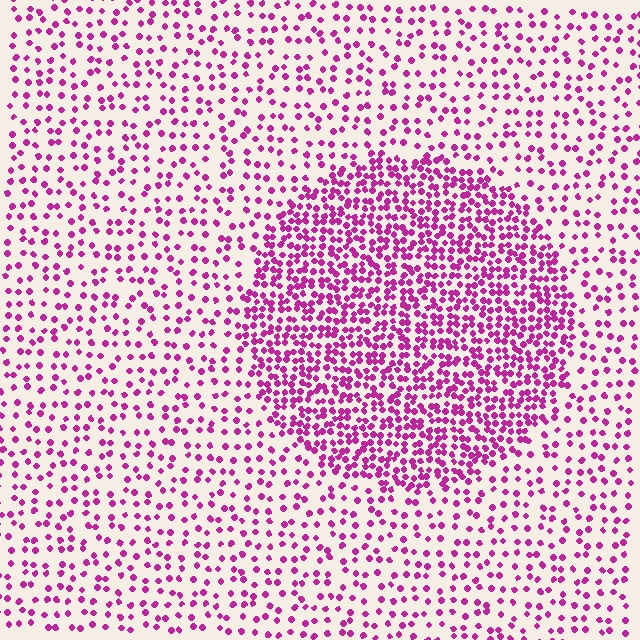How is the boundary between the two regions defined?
The boundary is defined by a change in element density (approximately 2.3x ratio). All elements are the same color, size, and shape.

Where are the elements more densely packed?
The elements are more densely packed inside the circle boundary.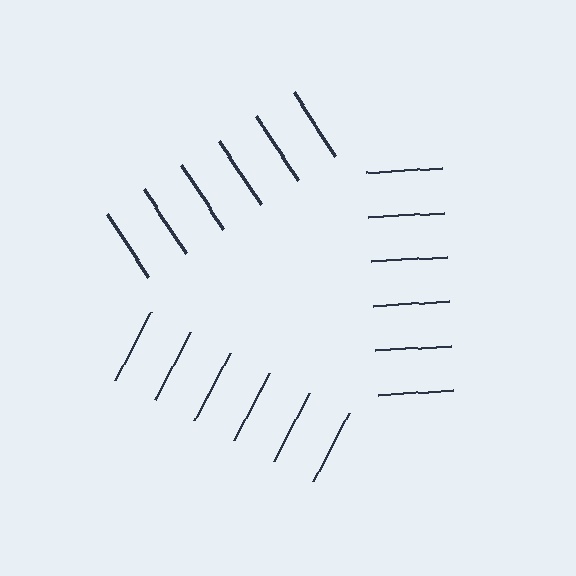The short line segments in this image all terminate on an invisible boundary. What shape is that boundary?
An illusory triangle — the line segments terminate on its edges but no continuous stroke is drawn.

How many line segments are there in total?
18 — 6 along each of the 3 edges.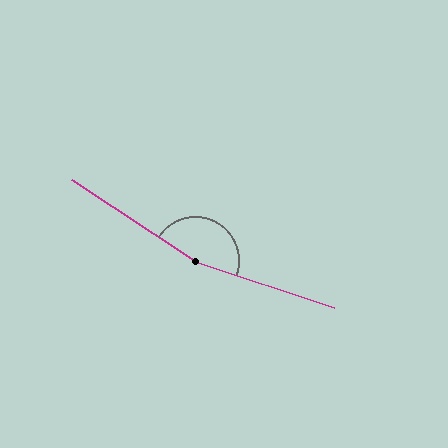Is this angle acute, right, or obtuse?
It is obtuse.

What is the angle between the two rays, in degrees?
Approximately 166 degrees.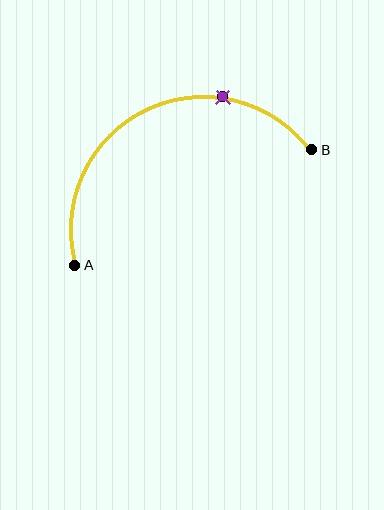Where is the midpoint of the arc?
The arc midpoint is the point on the curve farthest from the straight line joining A and B. It sits above that line.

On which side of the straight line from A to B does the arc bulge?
The arc bulges above the straight line connecting A and B.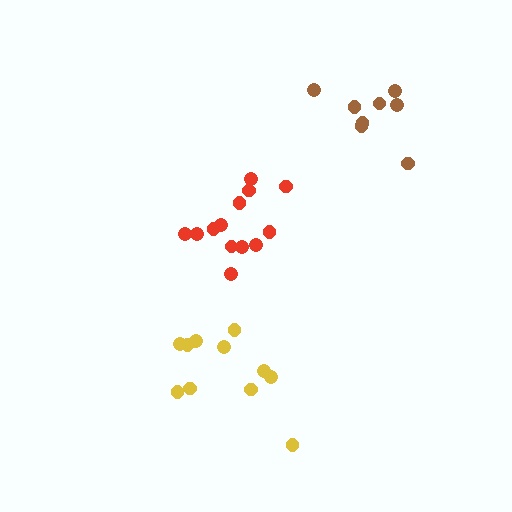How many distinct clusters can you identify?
There are 3 distinct clusters.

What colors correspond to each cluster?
The clusters are colored: yellow, red, brown.